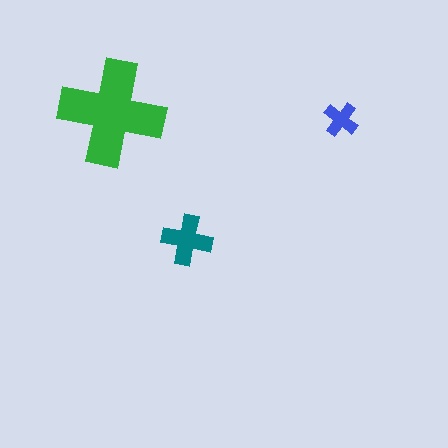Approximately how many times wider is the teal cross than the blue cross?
About 1.5 times wider.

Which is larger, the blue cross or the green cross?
The green one.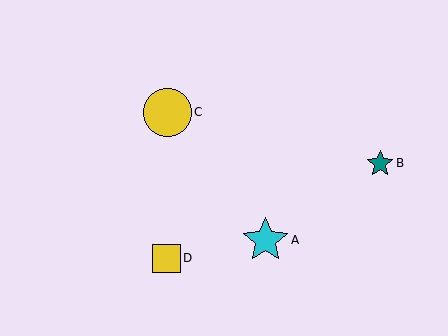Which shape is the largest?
The yellow circle (labeled C) is the largest.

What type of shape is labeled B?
Shape B is a teal star.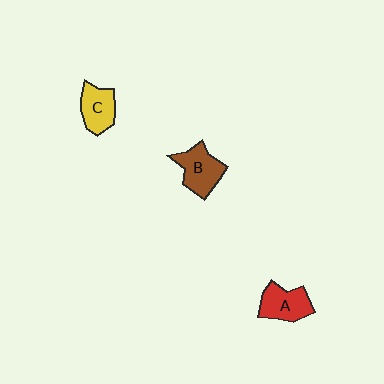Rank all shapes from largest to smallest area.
From largest to smallest: B (brown), A (red), C (yellow).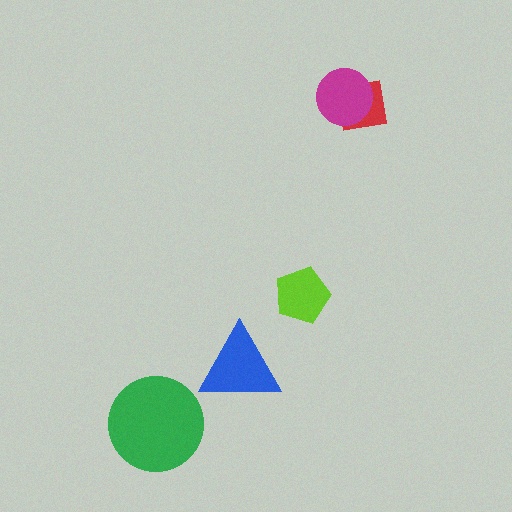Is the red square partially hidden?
Yes, it is partially covered by another shape.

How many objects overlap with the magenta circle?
1 object overlaps with the magenta circle.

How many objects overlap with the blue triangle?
0 objects overlap with the blue triangle.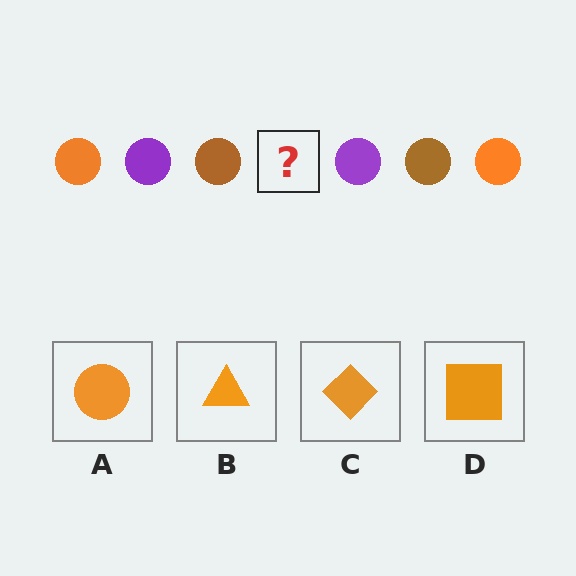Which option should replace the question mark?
Option A.